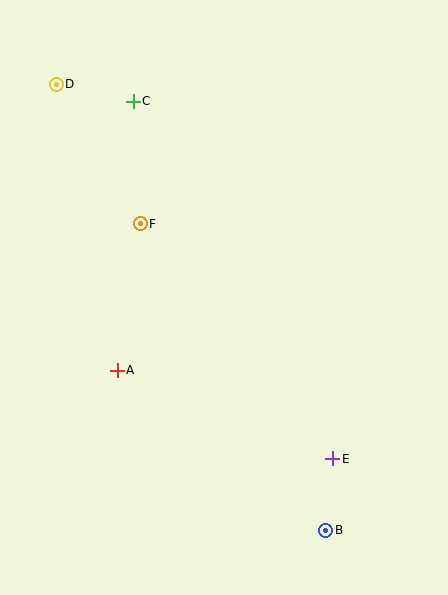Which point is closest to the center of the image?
Point F at (140, 224) is closest to the center.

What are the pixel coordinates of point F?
Point F is at (140, 224).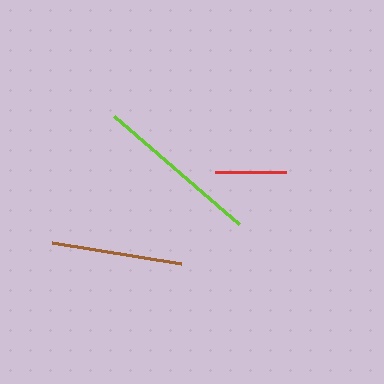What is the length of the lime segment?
The lime segment is approximately 165 pixels long.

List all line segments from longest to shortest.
From longest to shortest: lime, brown, red.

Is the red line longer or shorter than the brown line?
The brown line is longer than the red line.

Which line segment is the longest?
The lime line is the longest at approximately 165 pixels.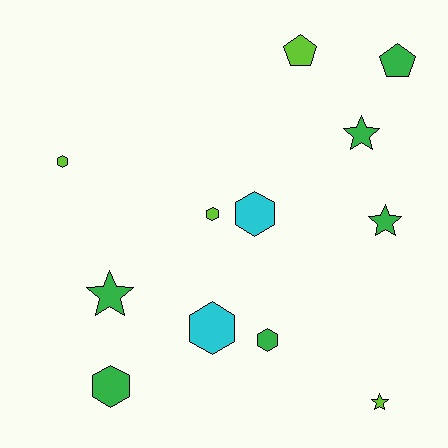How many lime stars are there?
There is 1 lime star.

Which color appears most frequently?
Green, with 6 objects.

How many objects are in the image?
There are 12 objects.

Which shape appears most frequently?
Hexagon, with 6 objects.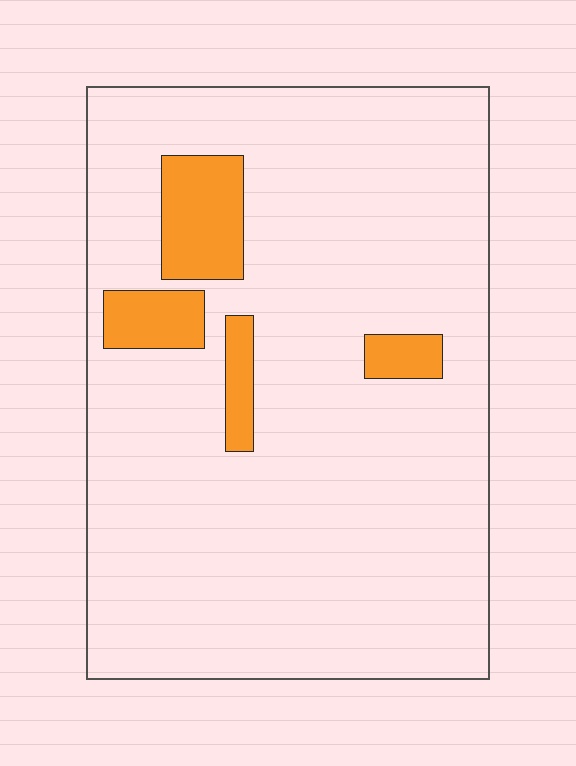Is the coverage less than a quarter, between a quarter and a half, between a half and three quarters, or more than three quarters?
Less than a quarter.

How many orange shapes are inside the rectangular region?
4.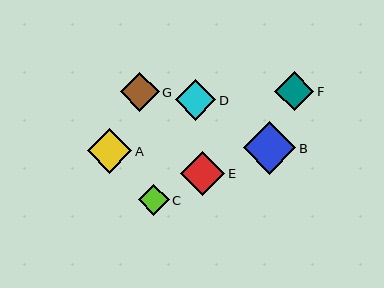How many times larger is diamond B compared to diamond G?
Diamond B is approximately 1.4 times the size of diamond G.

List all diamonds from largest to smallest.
From largest to smallest: B, A, E, D, F, G, C.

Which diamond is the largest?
Diamond B is the largest with a size of approximately 52 pixels.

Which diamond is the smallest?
Diamond C is the smallest with a size of approximately 31 pixels.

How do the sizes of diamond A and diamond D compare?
Diamond A and diamond D are approximately the same size.